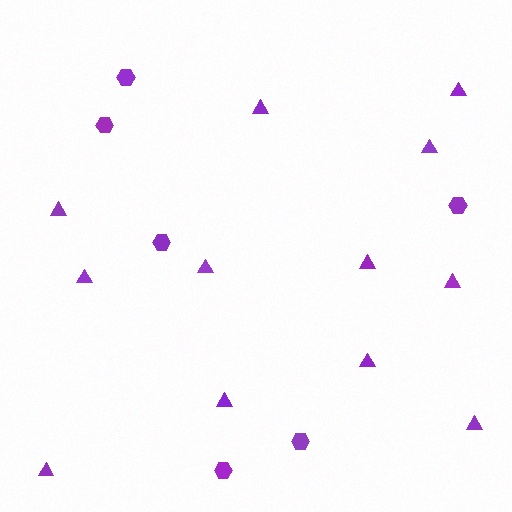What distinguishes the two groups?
There are 2 groups: one group of hexagons (6) and one group of triangles (12).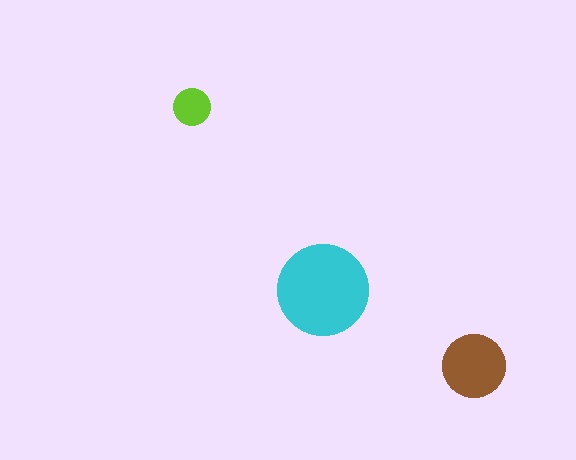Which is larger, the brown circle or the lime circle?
The brown one.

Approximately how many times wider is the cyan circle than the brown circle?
About 1.5 times wider.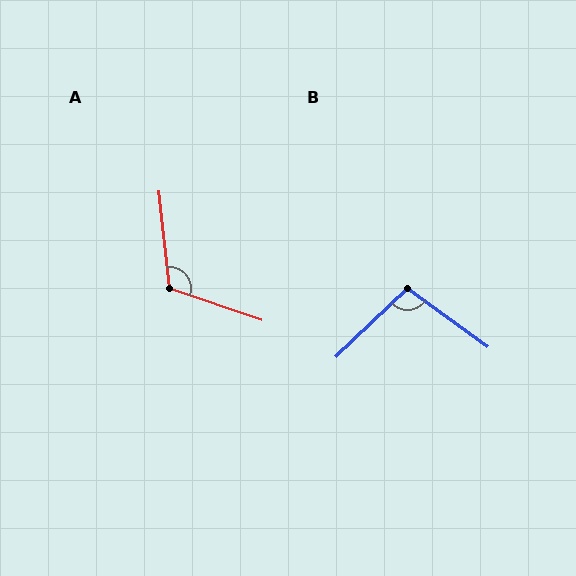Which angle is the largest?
A, at approximately 115 degrees.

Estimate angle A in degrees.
Approximately 115 degrees.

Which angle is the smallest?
B, at approximately 100 degrees.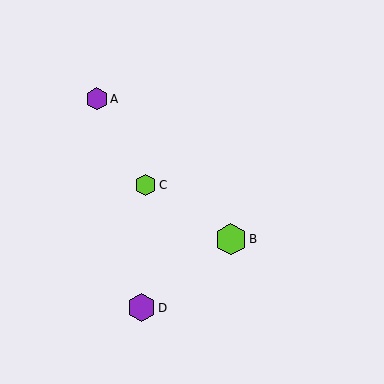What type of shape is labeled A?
Shape A is a purple hexagon.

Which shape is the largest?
The lime hexagon (labeled B) is the largest.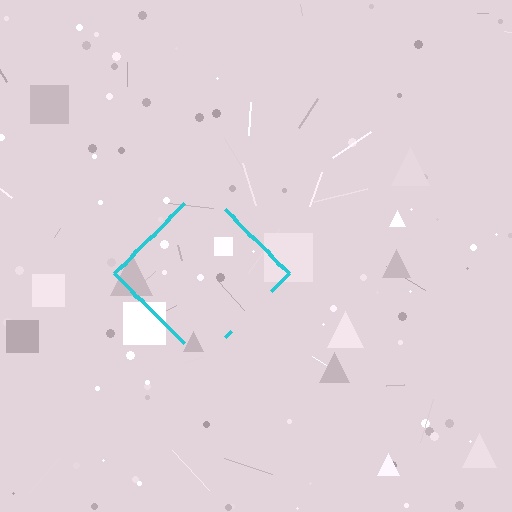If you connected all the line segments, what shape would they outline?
They would outline a diamond.